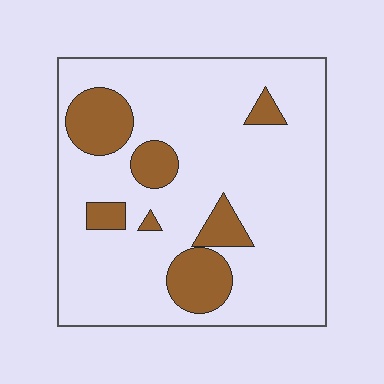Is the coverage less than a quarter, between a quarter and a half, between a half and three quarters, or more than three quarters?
Less than a quarter.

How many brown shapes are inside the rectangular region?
7.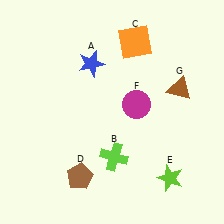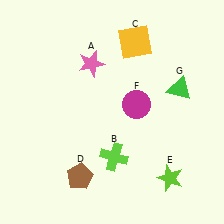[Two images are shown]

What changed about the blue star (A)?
In Image 1, A is blue. In Image 2, it changed to pink.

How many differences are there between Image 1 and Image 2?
There are 3 differences between the two images.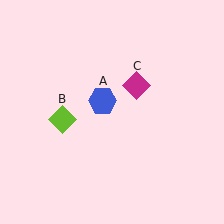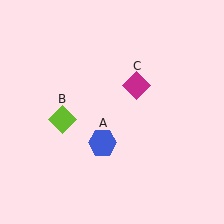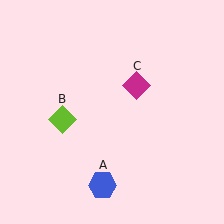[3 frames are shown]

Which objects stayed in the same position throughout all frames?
Lime diamond (object B) and magenta diamond (object C) remained stationary.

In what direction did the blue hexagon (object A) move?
The blue hexagon (object A) moved down.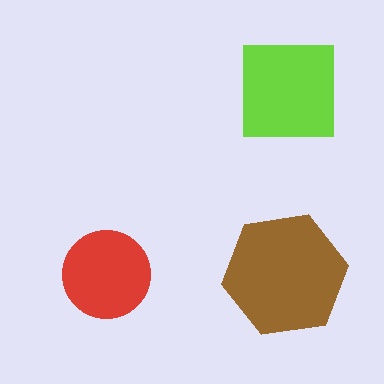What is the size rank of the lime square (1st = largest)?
2nd.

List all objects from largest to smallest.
The brown hexagon, the lime square, the red circle.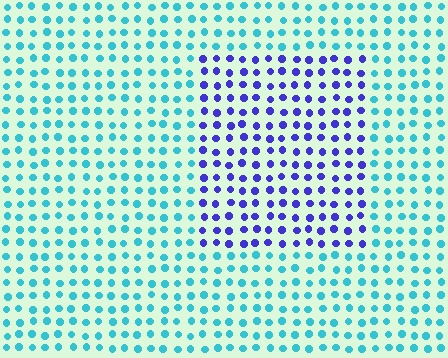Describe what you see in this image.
The image is filled with small cyan elements in a uniform arrangement. A rectangle-shaped region is visible where the elements are tinted to a slightly different hue, forming a subtle color boundary.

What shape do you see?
I see a rectangle.